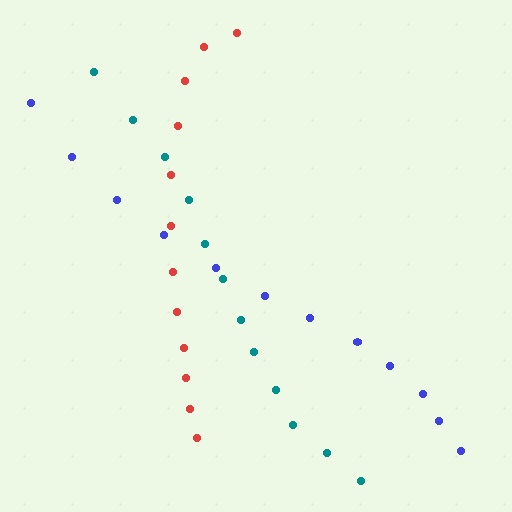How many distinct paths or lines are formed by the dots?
There are 3 distinct paths.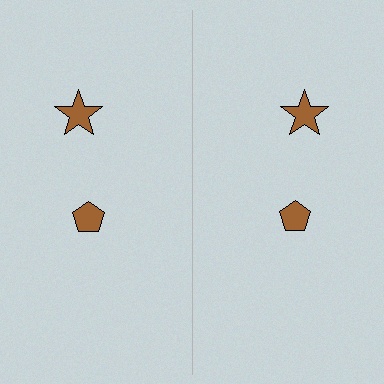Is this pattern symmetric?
Yes, this pattern has bilateral (reflection) symmetry.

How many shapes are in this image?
There are 4 shapes in this image.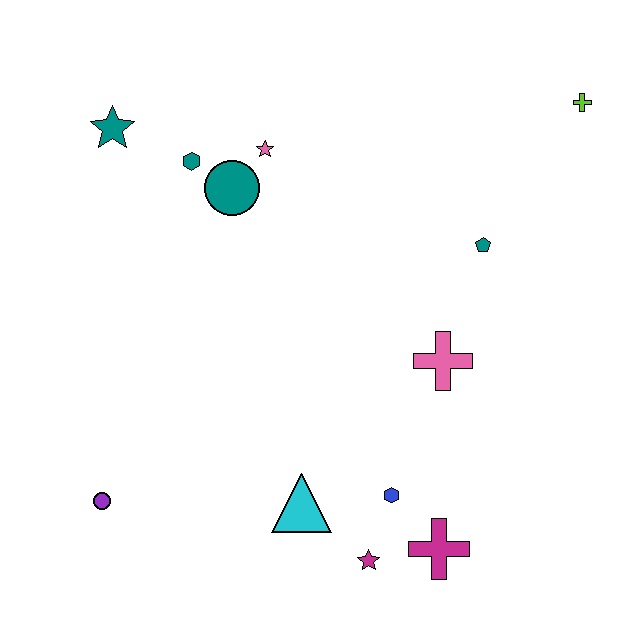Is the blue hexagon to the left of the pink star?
No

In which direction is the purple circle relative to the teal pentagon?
The purple circle is to the left of the teal pentagon.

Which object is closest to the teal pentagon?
The pink cross is closest to the teal pentagon.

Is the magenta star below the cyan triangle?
Yes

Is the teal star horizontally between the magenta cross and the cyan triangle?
No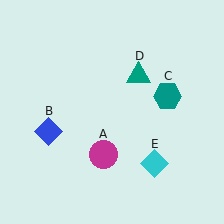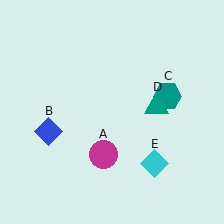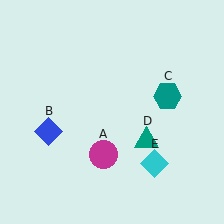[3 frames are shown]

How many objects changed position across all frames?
1 object changed position: teal triangle (object D).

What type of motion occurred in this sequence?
The teal triangle (object D) rotated clockwise around the center of the scene.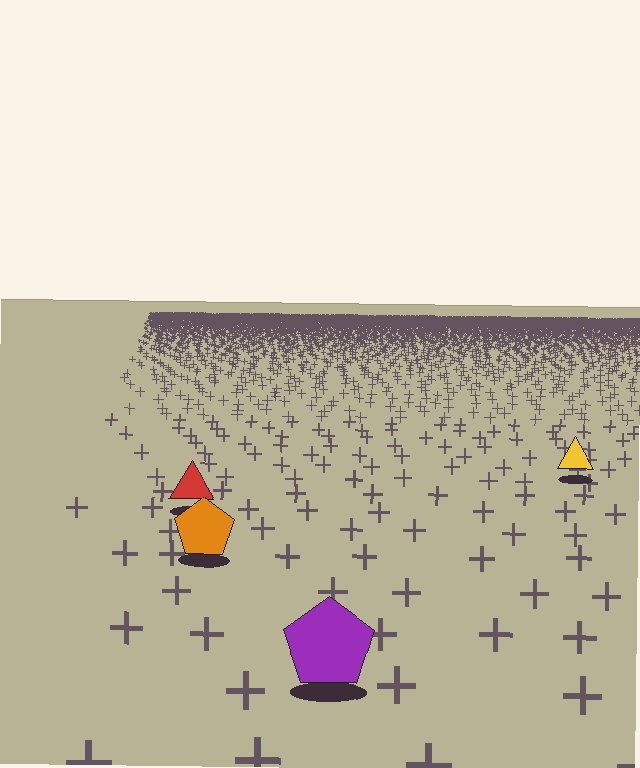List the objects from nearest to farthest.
From nearest to farthest: the purple pentagon, the orange pentagon, the red triangle, the yellow triangle.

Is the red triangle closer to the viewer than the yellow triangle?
Yes. The red triangle is closer — you can tell from the texture gradient: the ground texture is coarser near it.